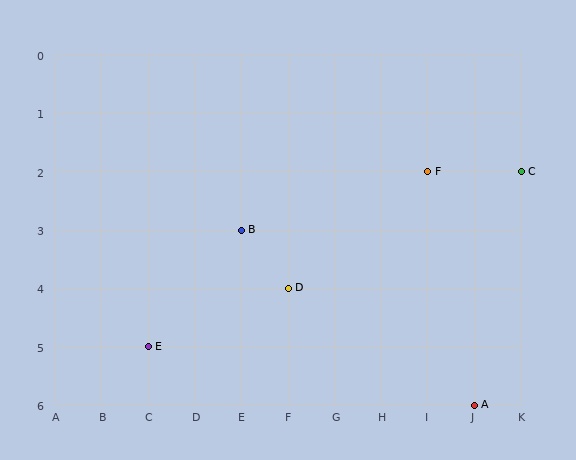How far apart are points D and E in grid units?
Points D and E are 3 columns and 1 row apart (about 3.2 grid units diagonally).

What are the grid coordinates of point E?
Point E is at grid coordinates (C, 5).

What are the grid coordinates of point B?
Point B is at grid coordinates (E, 3).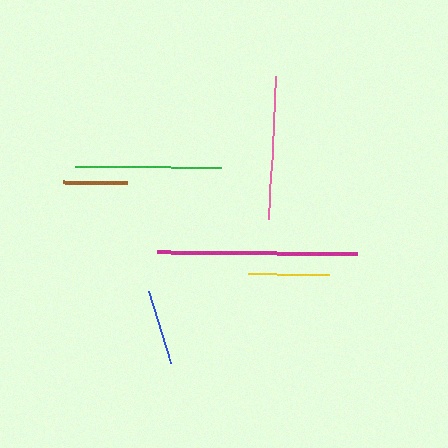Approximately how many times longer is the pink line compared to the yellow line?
The pink line is approximately 1.8 times the length of the yellow line.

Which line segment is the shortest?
The brown line is the shortest at approximately 64 pixels.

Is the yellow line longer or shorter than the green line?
The green line is longer than the yellow line.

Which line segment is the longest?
The magenta line is the longest at approximately 200 pixels.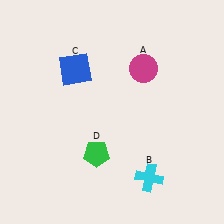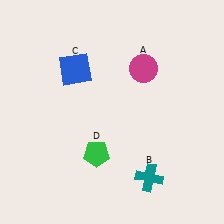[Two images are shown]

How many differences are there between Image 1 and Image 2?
There is 1 difference between the two images.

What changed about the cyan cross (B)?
In Image 1, B is cyan. In Image 2, it changed to teal.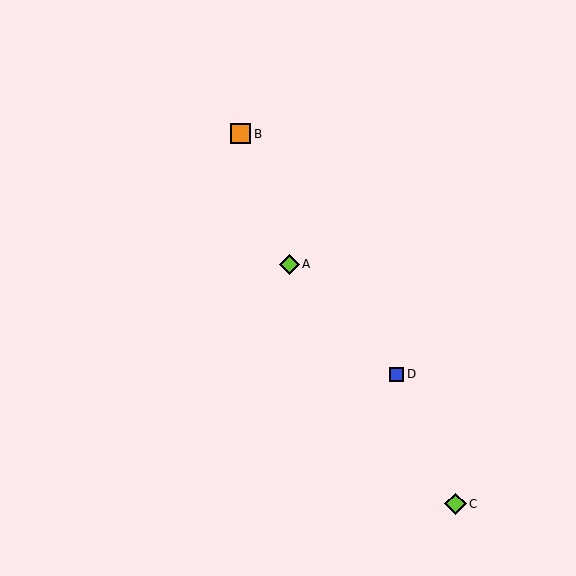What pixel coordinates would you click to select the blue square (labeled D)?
Click at (397, 374) to select the blue square D.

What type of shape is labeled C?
Shape C is a lime diamond.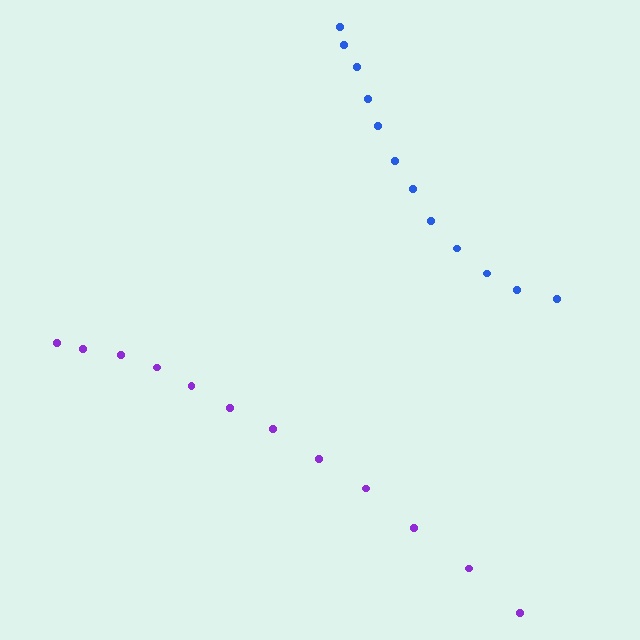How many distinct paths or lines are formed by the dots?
There are 2 distinct paths.